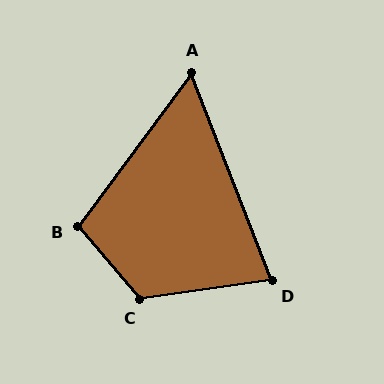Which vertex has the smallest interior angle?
A, at approximately 58 degrees.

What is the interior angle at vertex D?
Approximately 77 degrees (acute).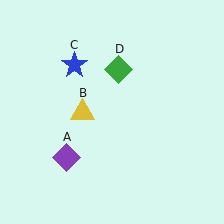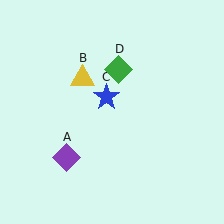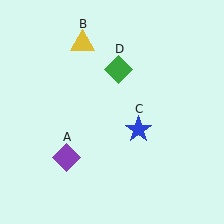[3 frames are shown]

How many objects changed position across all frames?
2 objects changed position: yellow triangle (object B), blue star (object C).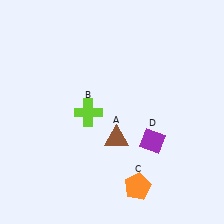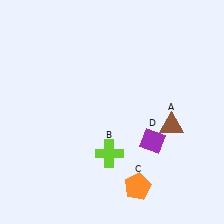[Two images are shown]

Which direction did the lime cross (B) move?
The lime cross (B) moved down.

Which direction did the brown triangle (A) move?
The brown triangle (A) moved right.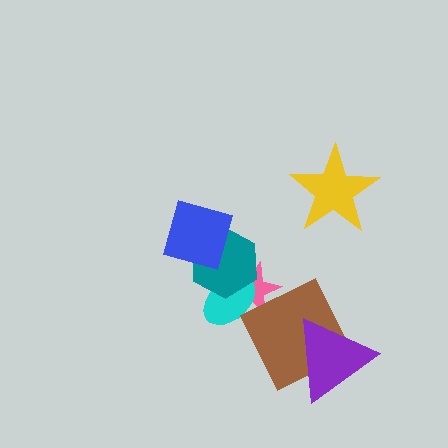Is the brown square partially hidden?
Yes, it is partially covered by another shape.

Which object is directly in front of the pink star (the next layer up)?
The cyan ellipse is directly in front of the pink star.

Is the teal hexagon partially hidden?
Yes, it is partially covered by another shape.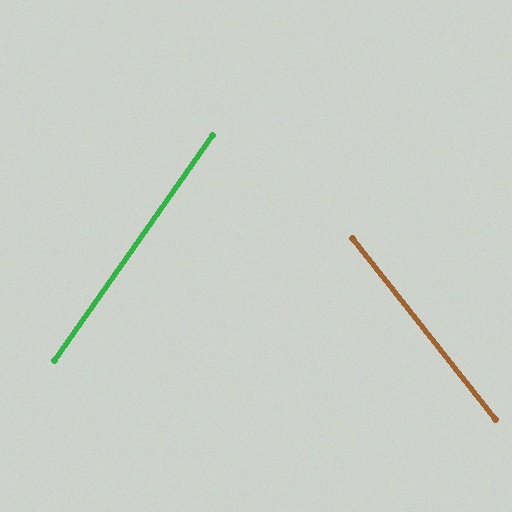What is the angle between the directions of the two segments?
Approximately 73 degrees.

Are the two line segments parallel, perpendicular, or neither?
Neither parallel nor perpendicular — they differ by about 73°.